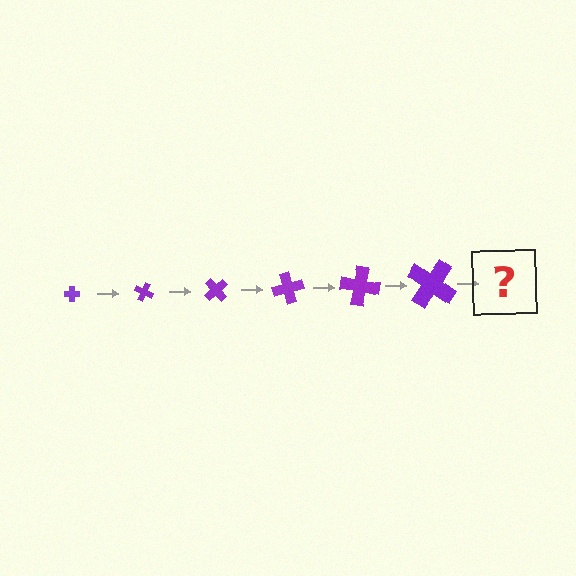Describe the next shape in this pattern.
It should be a cross, larger than the previous one and rotated 150 degrees from the start.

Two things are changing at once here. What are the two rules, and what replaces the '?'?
The two rules are that the cross grows larger each step and it rotates 25 degrees each step. The '?' should be a cross, larger than the previous one and rotated 150 degrees from the start.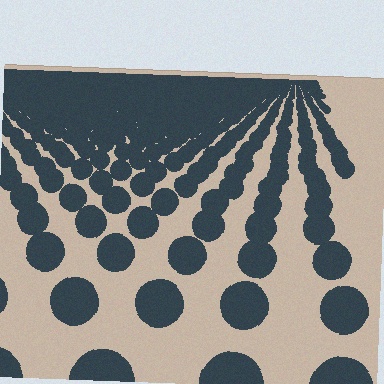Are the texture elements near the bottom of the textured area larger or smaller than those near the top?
Larger. Near the bottom, elements are closer to the viewer and appear at a bigger on-screen size.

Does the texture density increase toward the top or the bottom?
Density increases toward the top.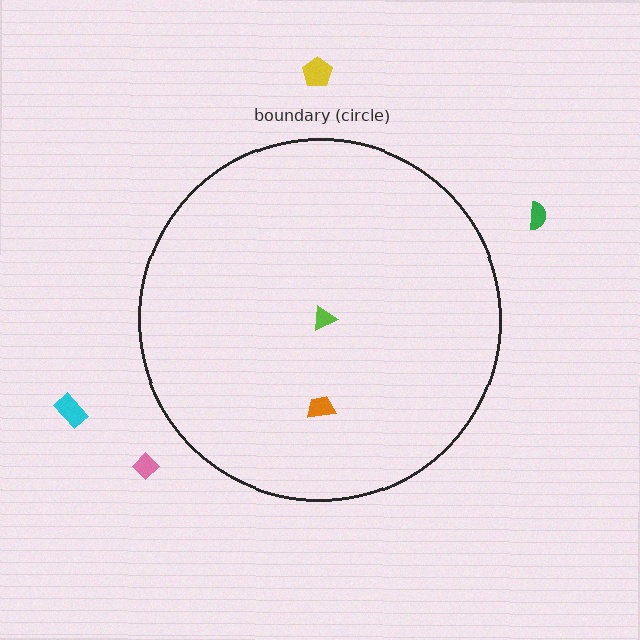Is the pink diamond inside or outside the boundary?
Outside.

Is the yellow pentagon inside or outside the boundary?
Outside.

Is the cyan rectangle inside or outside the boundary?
Outside.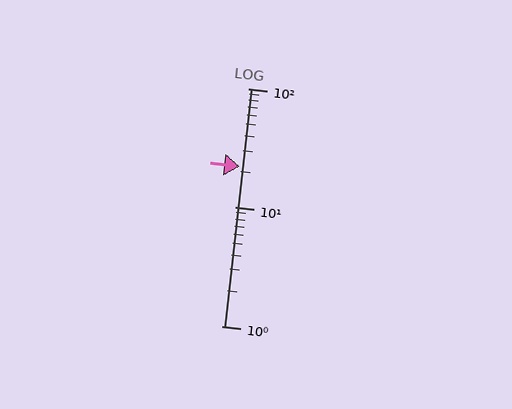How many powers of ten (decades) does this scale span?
The scale spans 2 decades, from 1 to 100.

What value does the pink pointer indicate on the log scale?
The pointer indicates approximately 22.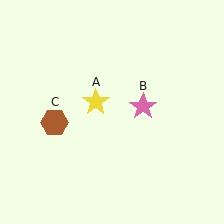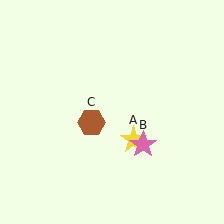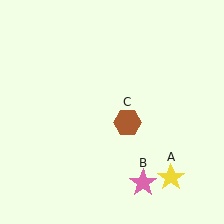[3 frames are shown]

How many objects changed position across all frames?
3 objects changed position: yellow star (object A), pink star (object B), brown hexagon (object C).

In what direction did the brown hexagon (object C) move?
The brown hexagon (object C) moved right.